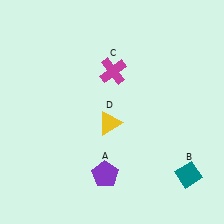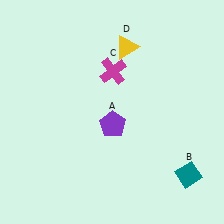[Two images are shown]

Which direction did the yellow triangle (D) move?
The yellow triangle (D) moved up.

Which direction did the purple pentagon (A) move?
The purple pentagon (A) moved up.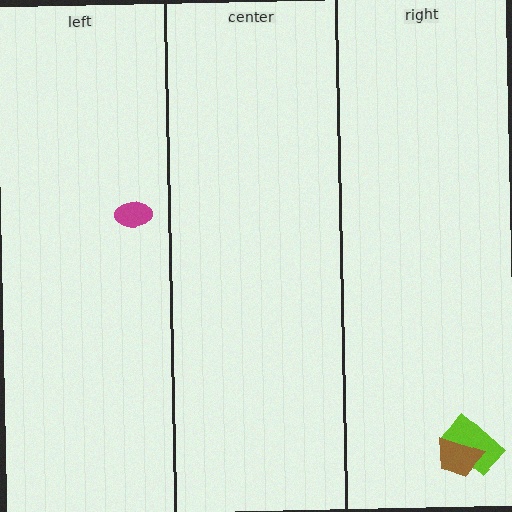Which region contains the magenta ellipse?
The left region.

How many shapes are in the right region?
2.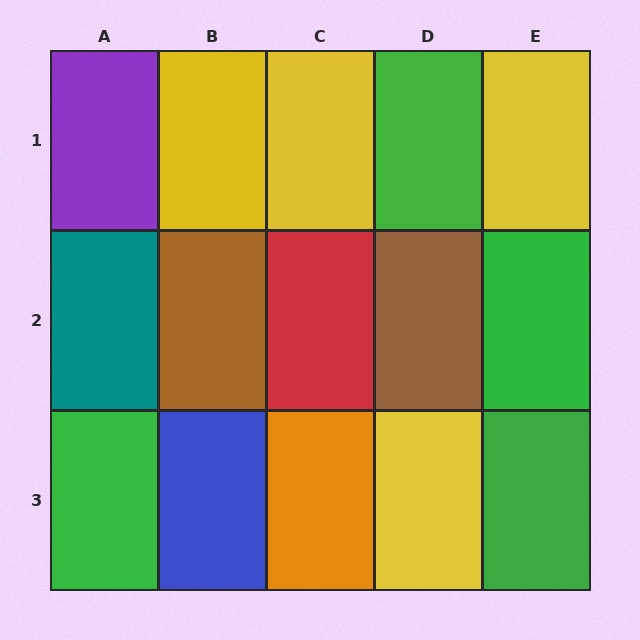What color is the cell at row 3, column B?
Blue.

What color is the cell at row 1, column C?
Yellow.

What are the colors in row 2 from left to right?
Teal, brown, red, brown, green.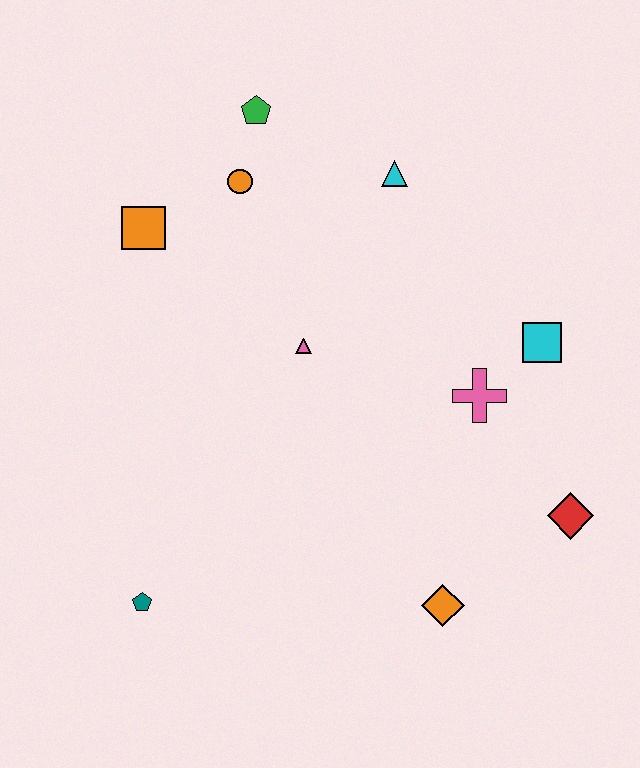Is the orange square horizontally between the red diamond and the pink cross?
No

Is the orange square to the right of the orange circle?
No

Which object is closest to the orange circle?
The green pentagon is closest to the orange circle.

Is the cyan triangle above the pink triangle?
Yes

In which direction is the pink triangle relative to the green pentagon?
The pink triangle is below the green pentagon.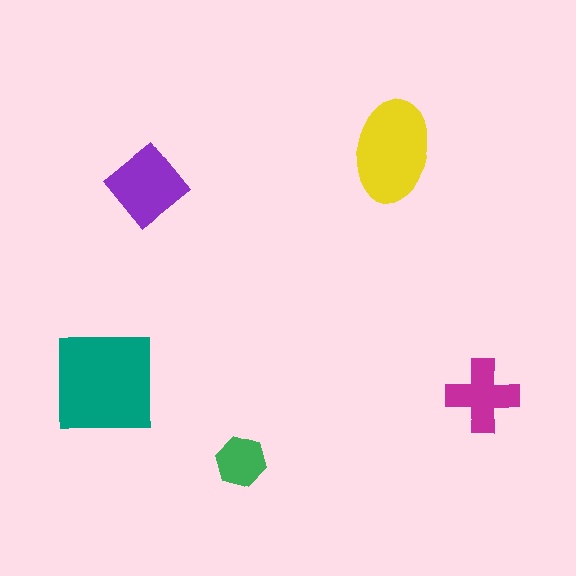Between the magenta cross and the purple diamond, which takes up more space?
The purple diamond.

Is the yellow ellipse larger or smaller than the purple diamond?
Larger.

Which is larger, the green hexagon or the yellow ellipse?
The yellow ellipse.